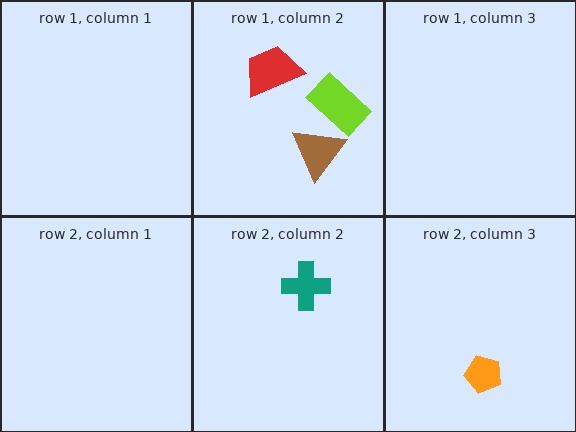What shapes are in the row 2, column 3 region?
The orange pentagon.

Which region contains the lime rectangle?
The row 1, column 2 region.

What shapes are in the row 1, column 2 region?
The red trapezoid, the brown triangle, the lime rectangle.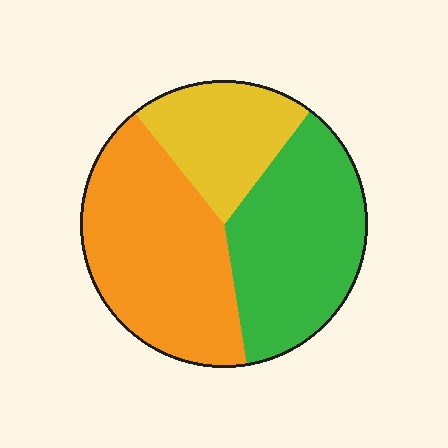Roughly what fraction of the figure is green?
Green covers 37% of the figure.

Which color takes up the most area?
Orange, at roughly 40%.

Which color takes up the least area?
Yellow, at roughly 20%.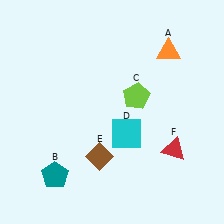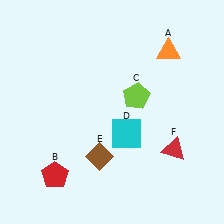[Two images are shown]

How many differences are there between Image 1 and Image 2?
There is 1 difference between the two images.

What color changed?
The pentagon (B) changed from teal in Image 1 to red in Image 2.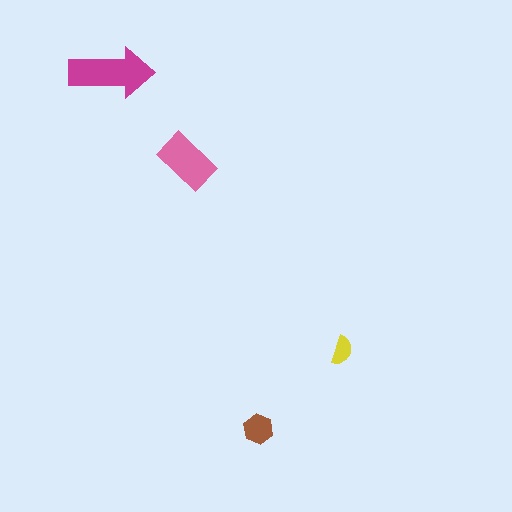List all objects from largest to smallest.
The magenta arrow, the pink rectangle, the brown hexagon, the yellow semicircle.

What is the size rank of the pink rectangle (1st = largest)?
2nd.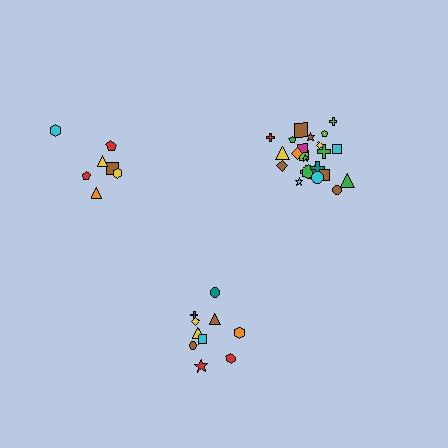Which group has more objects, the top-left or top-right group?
The top-right group.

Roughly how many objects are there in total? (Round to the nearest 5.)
Roughly 40 objects in total.